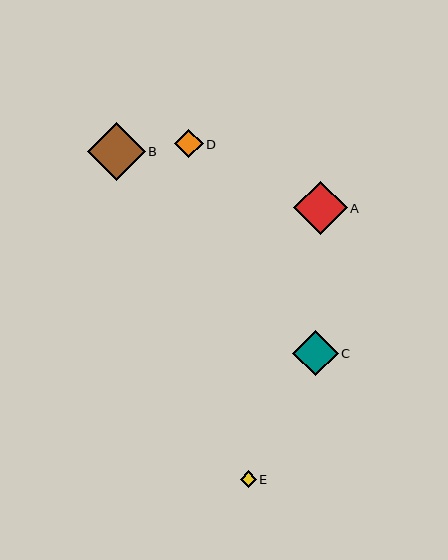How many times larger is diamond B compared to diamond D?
Diamond B is approximately 2.0 times the size of diamond D.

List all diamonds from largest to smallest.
From largest to smallest: B, A, C, D, E.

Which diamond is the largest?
Diamond B is the largest with a size of approximately 58 pixels.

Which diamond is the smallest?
Diamond E is the smallest with a size of approximately 16 pixels.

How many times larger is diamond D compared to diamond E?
Diamond D is approximately 1.8 times the size of diamond E.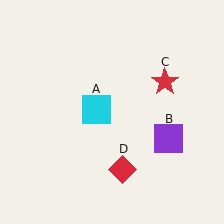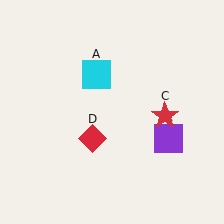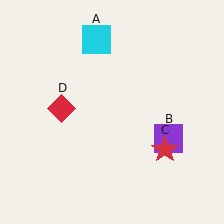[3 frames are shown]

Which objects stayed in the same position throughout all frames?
Purple square (object B) remained stationary.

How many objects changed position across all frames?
3 objects changed position: cyan square (object A), red star (object C), red diamond (object D).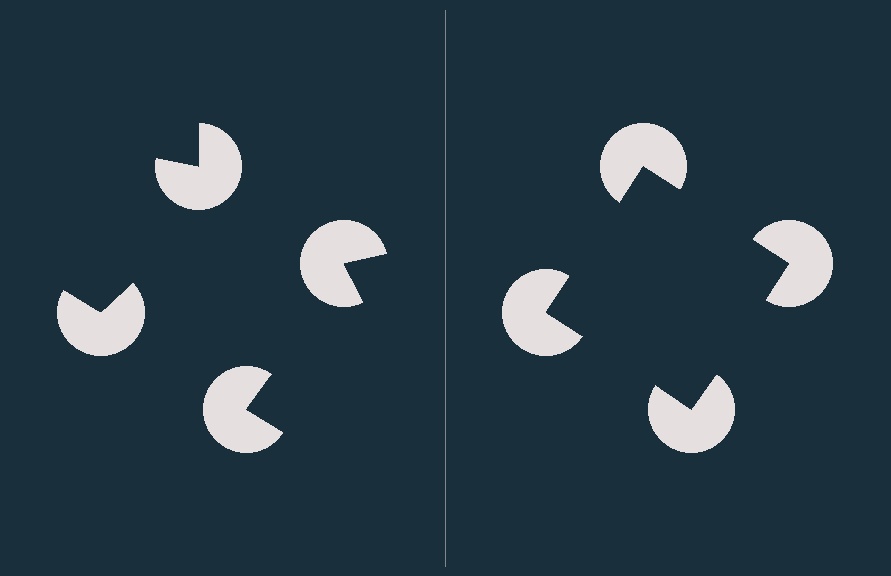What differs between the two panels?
The pac-man discs are positioned identically on both sides; only the wedge orientations differ. On the right they align to a square; on the left they are misaligned.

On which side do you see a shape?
An illusory square appears on the right side. On the left side the wedge cuts are rotated, so no coherent shape forms.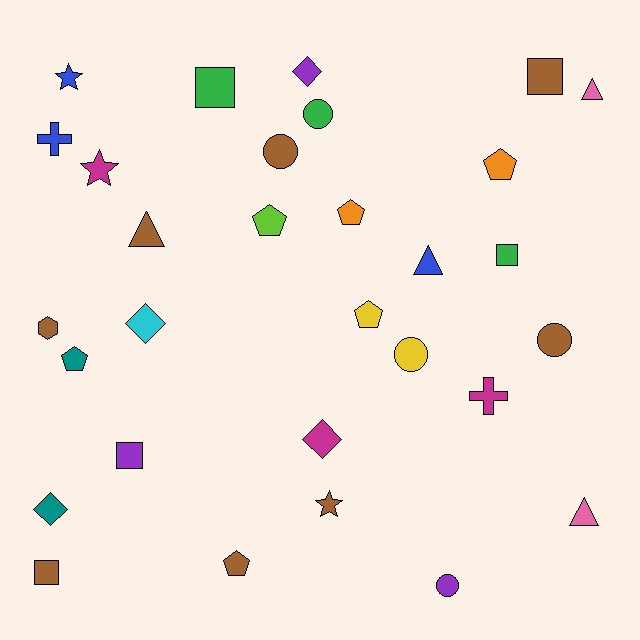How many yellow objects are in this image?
There are 2 yellow objects.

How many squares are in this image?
There are 5 squares.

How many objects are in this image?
There are 30 objects.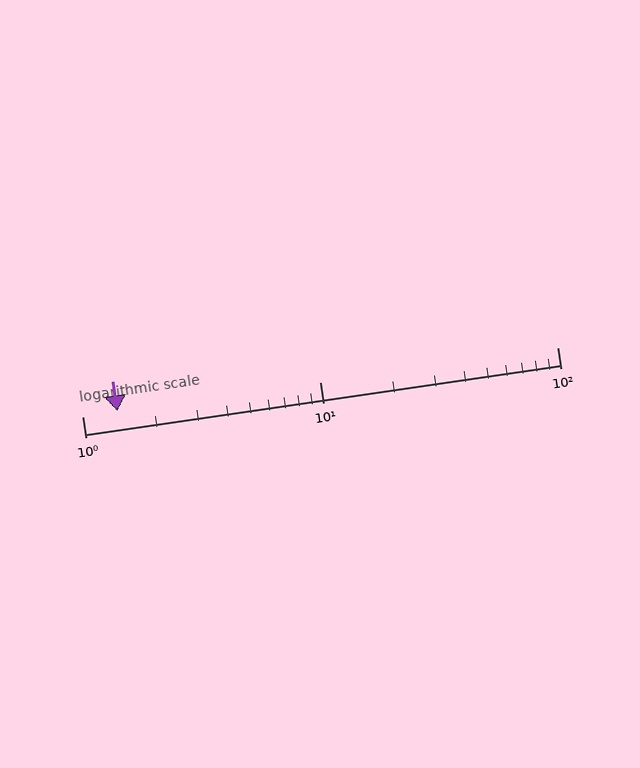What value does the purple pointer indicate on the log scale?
The pointer indicates approximately 1.4.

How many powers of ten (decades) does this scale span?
The scale spans 2 decades, from 1 to 100.